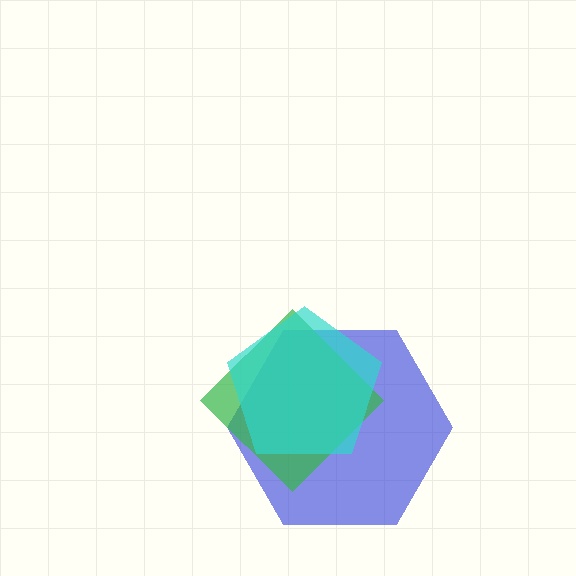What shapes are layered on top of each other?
The layered shapes are: a blue hexagon, a green diamond, a cyan pentagon.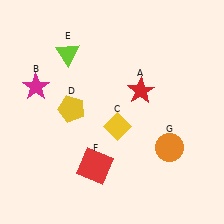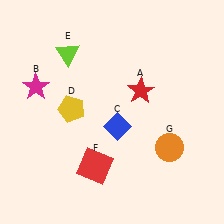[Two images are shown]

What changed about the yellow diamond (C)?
In Image 1, C is yellow. In Image 2, it changed to blue.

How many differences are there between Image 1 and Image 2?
There is 1 difference between the two images.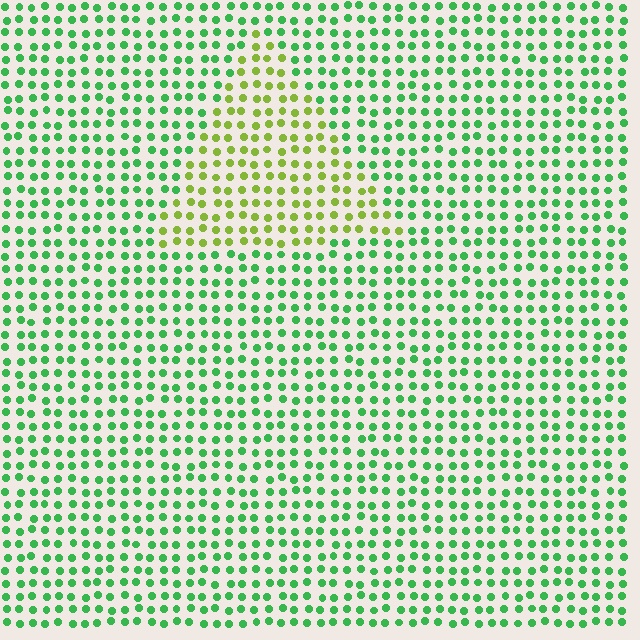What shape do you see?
I see a triangle.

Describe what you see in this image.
The image is filled with small green elements in a uniform arrangement. A triangle-shaped region is visible where the elements are tinted to a slightly different hue, forming a subtle color boundary.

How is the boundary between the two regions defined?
The boundary is defined purely by a slight shift in hue (about 47 degrees). Spacing, size, and orientation are identical on both sides.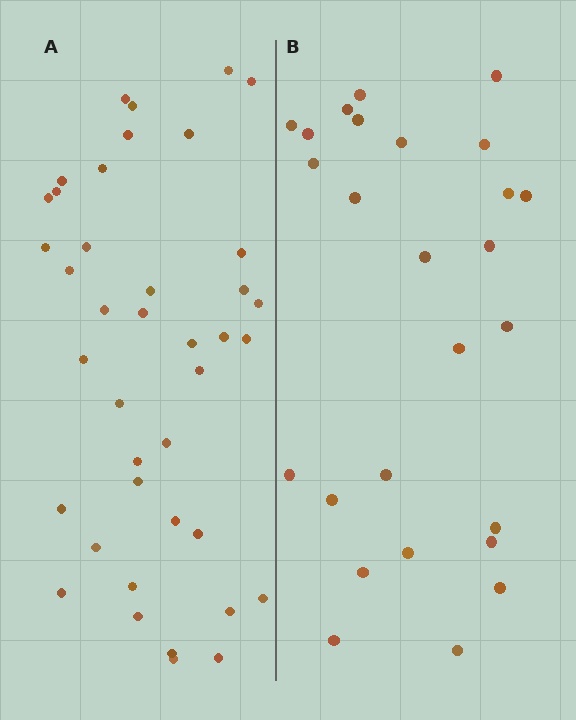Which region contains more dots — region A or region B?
Region A (the left region) has more dots.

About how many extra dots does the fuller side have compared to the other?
Region A has approximately 15 more dots than region B.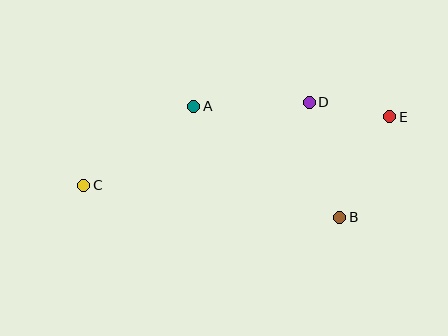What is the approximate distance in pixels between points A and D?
The distance between A and D is approximately 116 pixels.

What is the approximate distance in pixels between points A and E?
The distance between A and E is approximately 196 pixels.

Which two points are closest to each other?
Points D and E are closest to each other.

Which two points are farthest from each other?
Points C and E are farthest from each other.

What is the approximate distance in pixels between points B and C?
The distance between B and C is approximately 258 pixels.